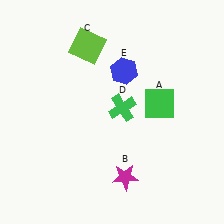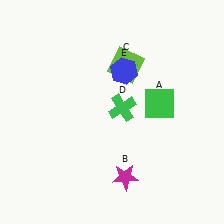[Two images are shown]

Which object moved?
The lime square (C) moved right.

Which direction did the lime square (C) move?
The lime square (C) moved right.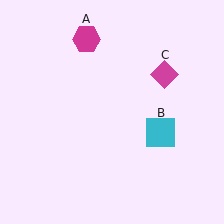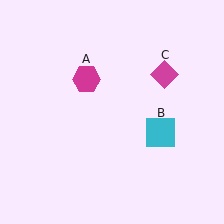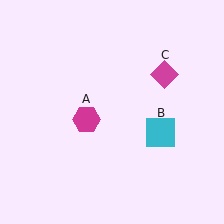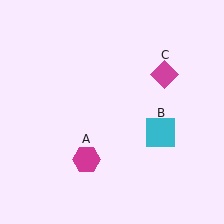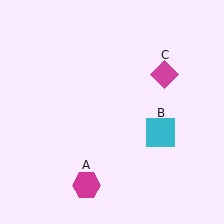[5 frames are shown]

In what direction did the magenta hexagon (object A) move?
The magenta hexagon (object A) moved down.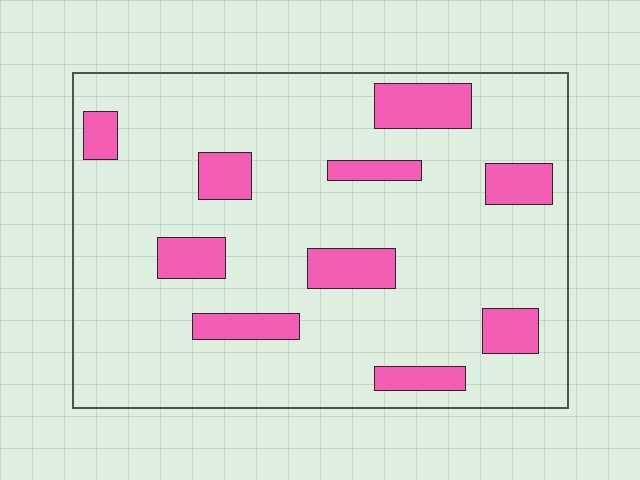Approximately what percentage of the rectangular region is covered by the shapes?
Approximately 15%.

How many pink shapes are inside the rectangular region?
10.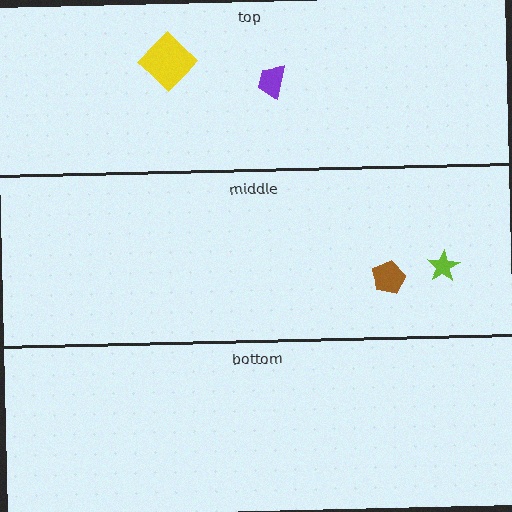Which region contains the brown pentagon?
The middle region.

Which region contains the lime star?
The middle region.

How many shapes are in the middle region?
2.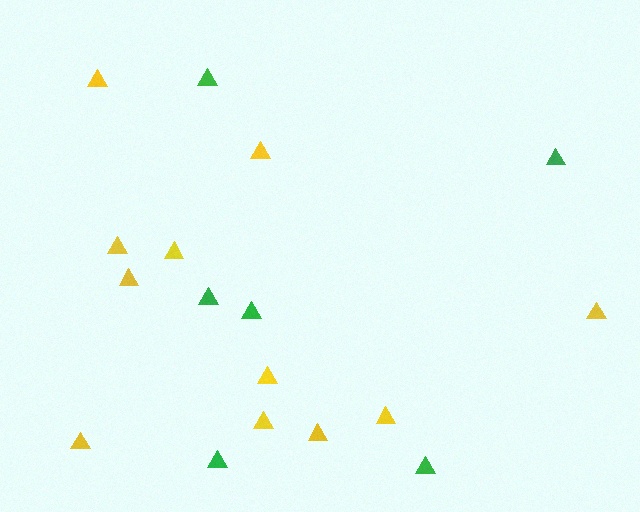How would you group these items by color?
There are 2 groups: one group of yellow triangles (11) and one group of green triangles (6).